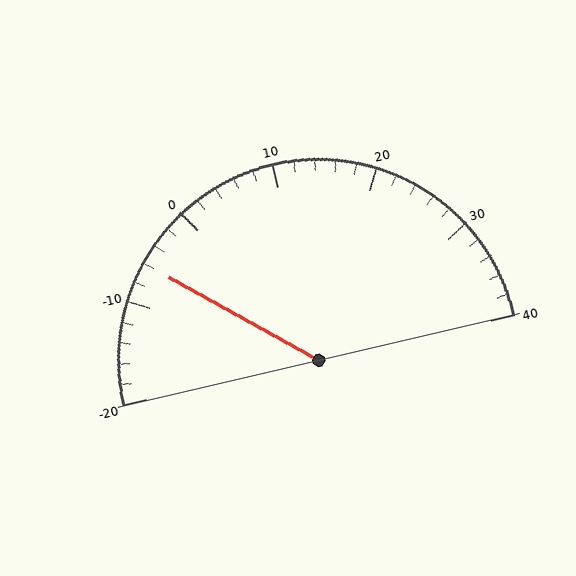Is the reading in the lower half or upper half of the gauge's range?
The reading is in the lower half of the range (-20 to 40).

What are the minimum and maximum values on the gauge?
The gauge ranges from -20 to 40.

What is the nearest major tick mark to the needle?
The nearest major tick mark is -10.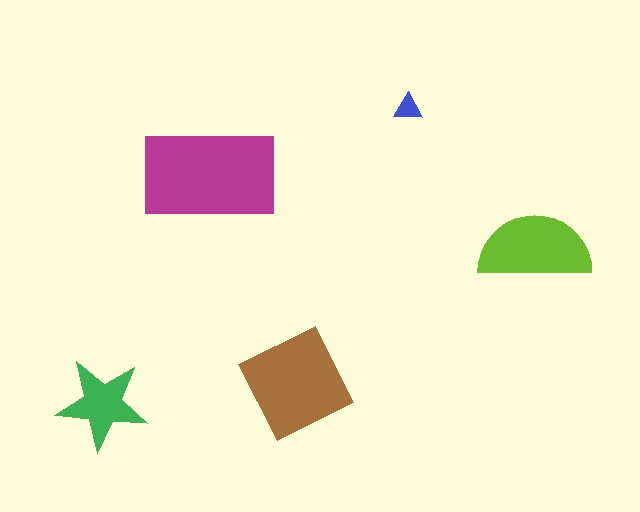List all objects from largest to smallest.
The magenta rectangle, the brown diamond, the lime semicircle, the green star, the blue triangle.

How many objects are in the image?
There are 5 objects in the image.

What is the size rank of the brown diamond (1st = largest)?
2nd.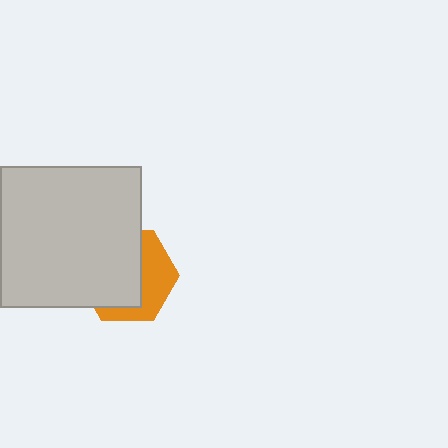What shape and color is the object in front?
The object in front is a light gray square.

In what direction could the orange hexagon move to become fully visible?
The orange hexagon could move toward the lower-right. That would shift it out from behind the light gray square entirely.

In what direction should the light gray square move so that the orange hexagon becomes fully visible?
The light gray square should move toward the upper-left. That is the shortest direction to clear the overlap and leave the orange hexagon fully visible.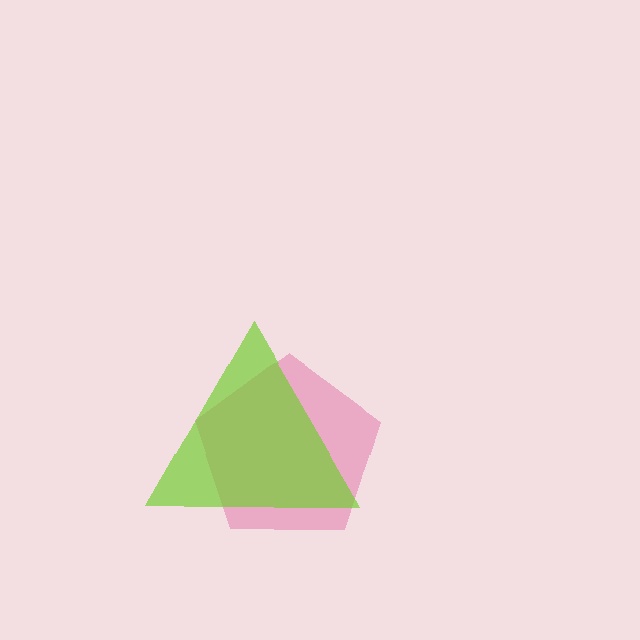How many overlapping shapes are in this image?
There are 2 overlapping shapes in the image.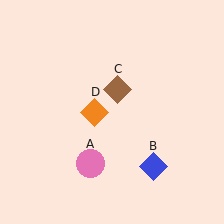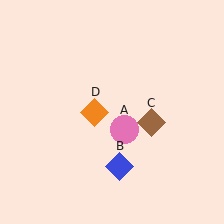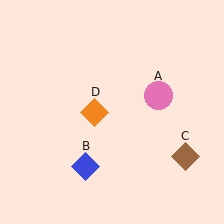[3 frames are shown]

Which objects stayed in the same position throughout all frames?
Orange diamond (object D) remained stationary.